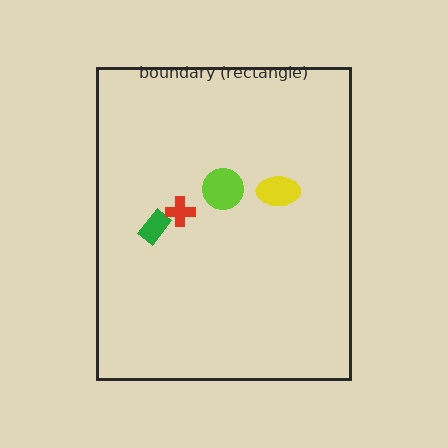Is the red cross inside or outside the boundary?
Inside.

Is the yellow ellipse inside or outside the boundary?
Inside.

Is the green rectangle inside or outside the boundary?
Inside.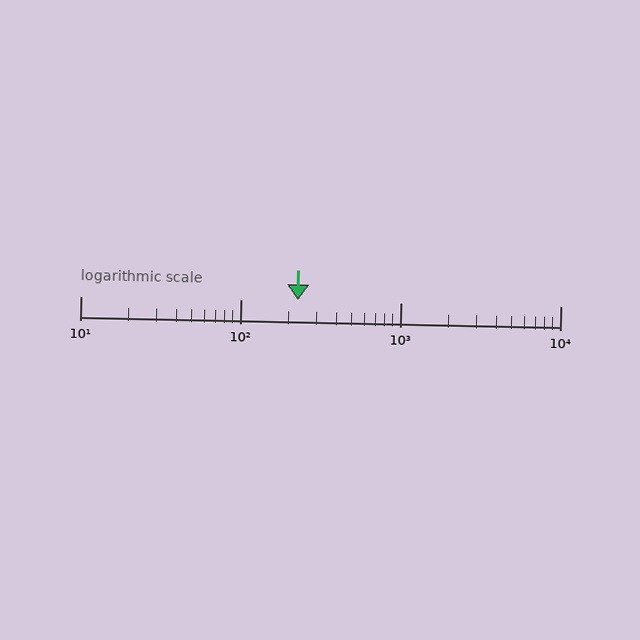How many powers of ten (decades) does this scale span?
The scale spans 3 decades, from 10 to 10000.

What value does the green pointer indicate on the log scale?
The pointer indicates approximately 230.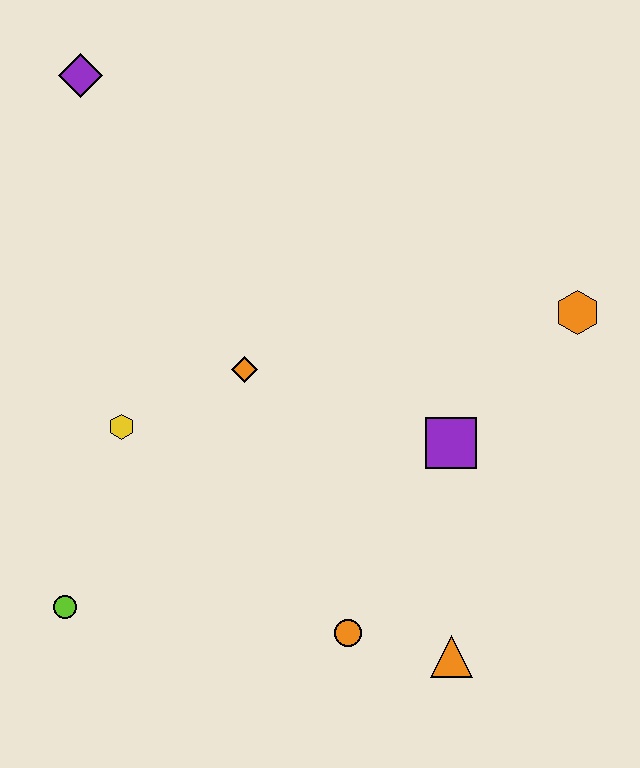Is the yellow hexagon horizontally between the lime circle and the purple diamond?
No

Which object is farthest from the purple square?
The purple diamond is farthest from the purple square.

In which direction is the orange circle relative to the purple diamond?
The orange circle is below the purple diamond.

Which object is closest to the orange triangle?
The orange circle is closest to the orange triangle.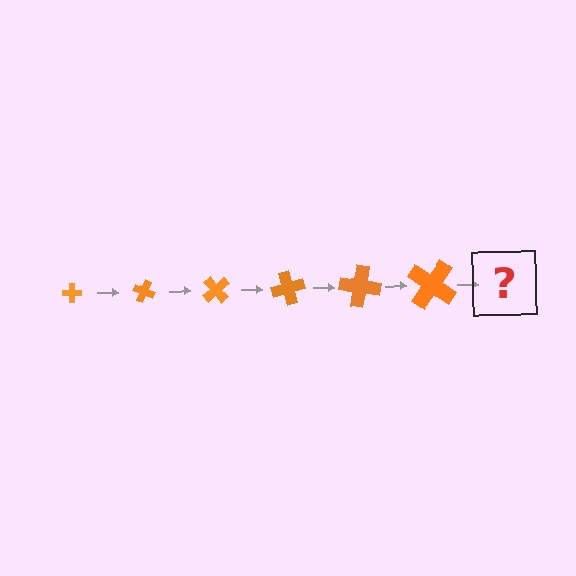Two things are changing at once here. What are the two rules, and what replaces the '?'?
The two rules are that the cross grows larger each step and it rotates 25 degrees each step. The '?' should be a cross, larger than the previous one and rotated 150 degrees from the start.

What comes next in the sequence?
The next element should be a cross, larger than the previous one and rotated 150 degrees from the start.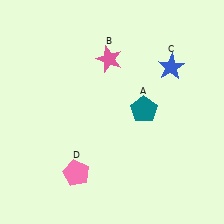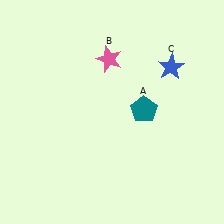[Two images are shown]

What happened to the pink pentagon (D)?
The pink pentagon (D) was removed in Image 2. It was in the bottom-left area of Image 1.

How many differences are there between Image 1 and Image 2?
There is 1 difference between the two images.